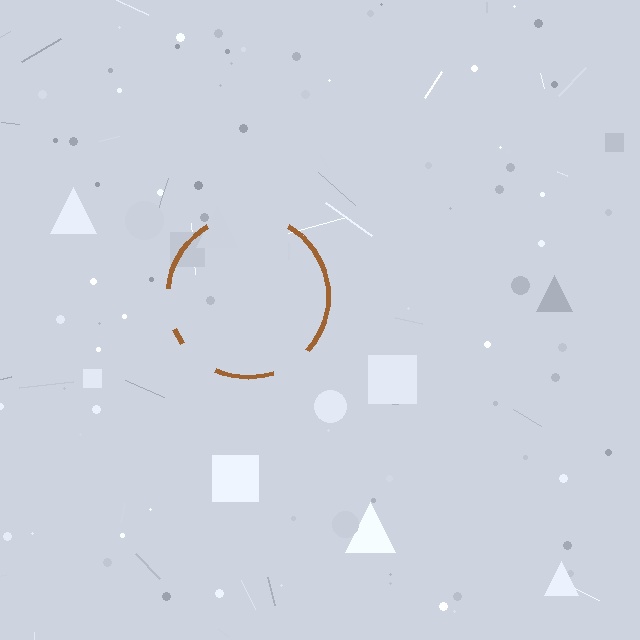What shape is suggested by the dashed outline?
The dashed outline suggests a circle.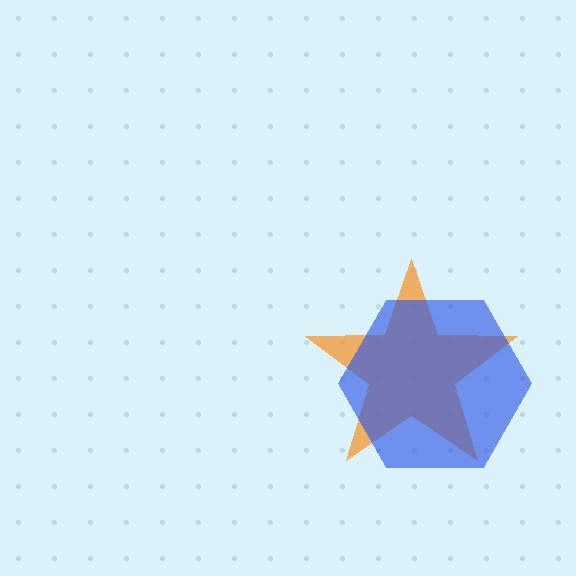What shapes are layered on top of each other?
The layered shapes are: an orange star, a blue hexagon.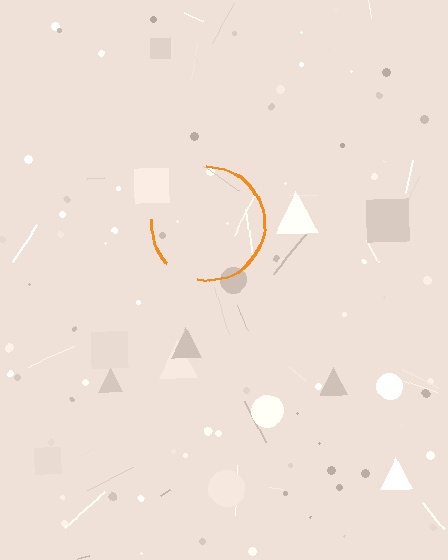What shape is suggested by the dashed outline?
The dashed outline suggests a circle.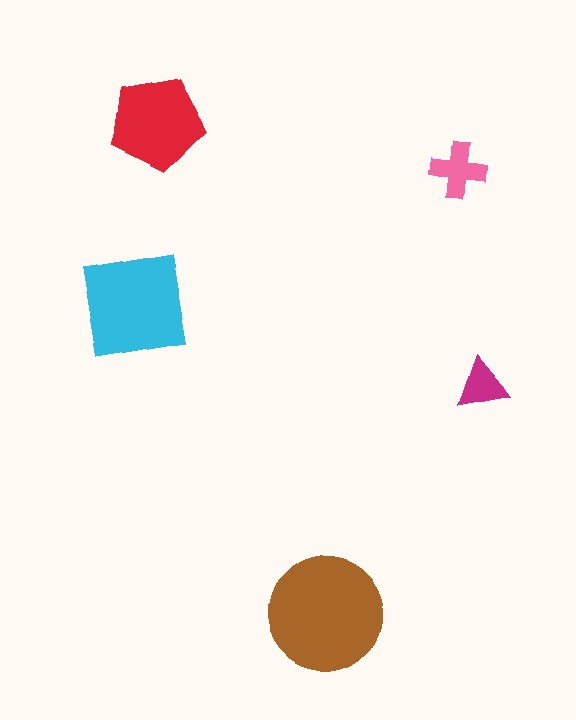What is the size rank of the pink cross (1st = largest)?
4th.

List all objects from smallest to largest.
The magenta triangle, the pink cross, the red pentagon, the cyan square, the brown circle.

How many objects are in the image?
There are 5 objects in the image.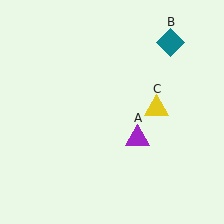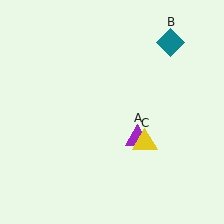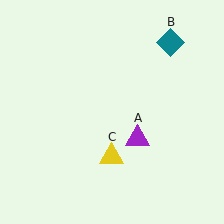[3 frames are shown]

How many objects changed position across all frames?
1 object changed position: yellow triangle (object C).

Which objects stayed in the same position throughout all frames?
Purple triangle (object A) and teal diamond (object B) remained stationary.